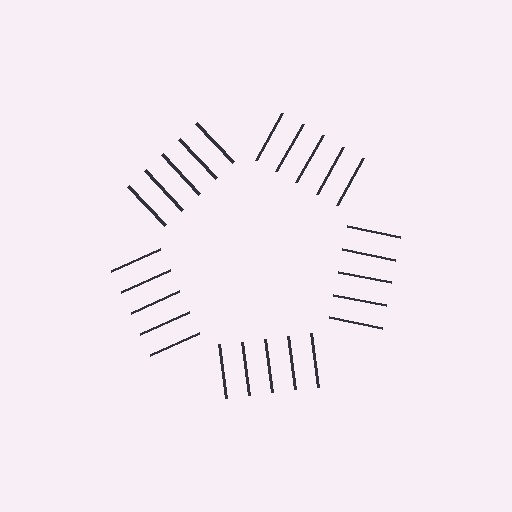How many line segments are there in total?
25 — 5 along each of the 5 edges.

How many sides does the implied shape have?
5 sides — the line-ends trace a pentagon.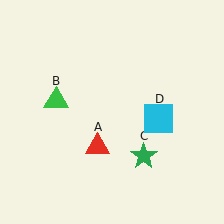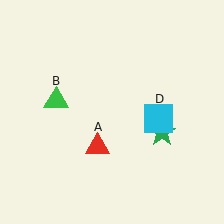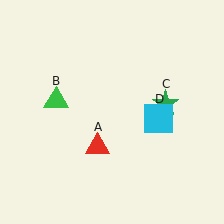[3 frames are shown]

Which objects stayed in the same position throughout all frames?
Red triangle (object A) and green triangle (object B) and cyan square (object D) remained stationary.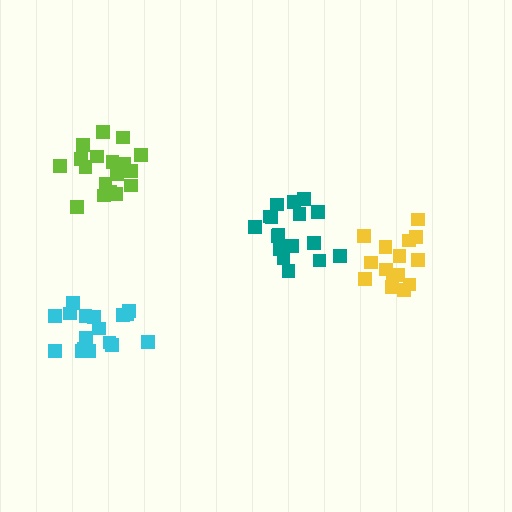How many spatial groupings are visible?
There are 4 spatial groupings.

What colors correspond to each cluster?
The clusters are colored: teal, cyan, yellow, lime.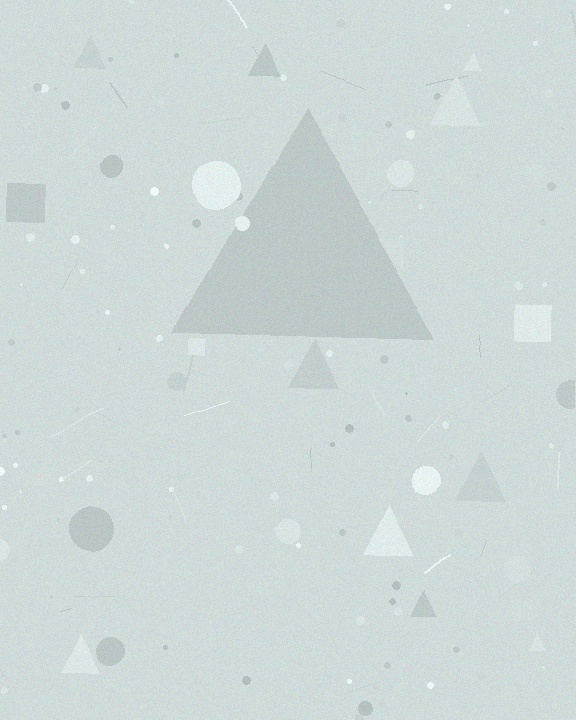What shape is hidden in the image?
A triangle is hidden in the image.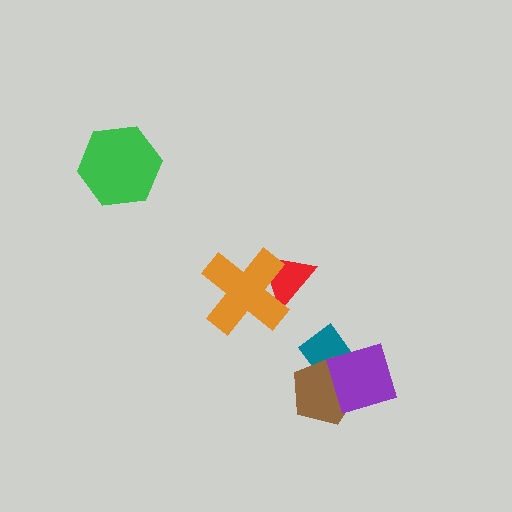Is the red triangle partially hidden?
Yes, it is partially covered by another shape.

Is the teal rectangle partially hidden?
Yes, it is partially covered by another shape.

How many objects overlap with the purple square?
2 objects overlap with the purple square.